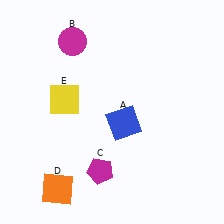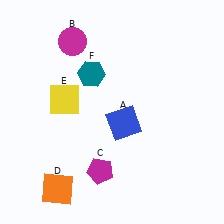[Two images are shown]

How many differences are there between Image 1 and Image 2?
There is 1 difference between the two images.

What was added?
A teal hexagon (F) was added in Image 2.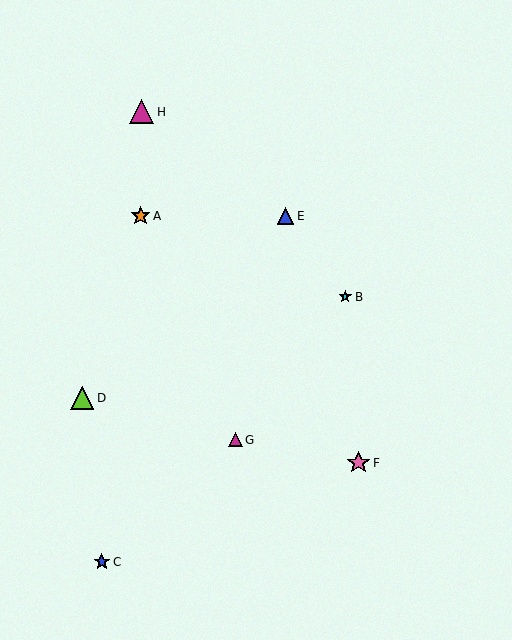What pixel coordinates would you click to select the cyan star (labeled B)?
Click at (345, 297) to select the cyan star B.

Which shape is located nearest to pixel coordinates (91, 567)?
The blue star (labeled C) at (102, 562) is nearest to that location.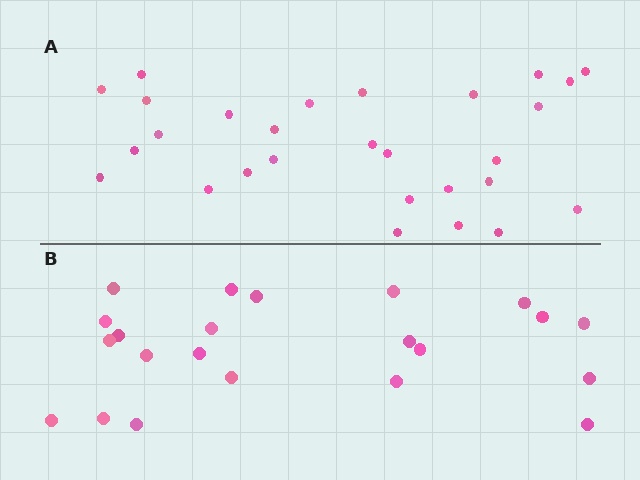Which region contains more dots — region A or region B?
Region A (the top region) has more dots.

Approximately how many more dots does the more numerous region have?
Region A has about 6 more dots than region B.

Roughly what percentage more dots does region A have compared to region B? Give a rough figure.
About 25% more.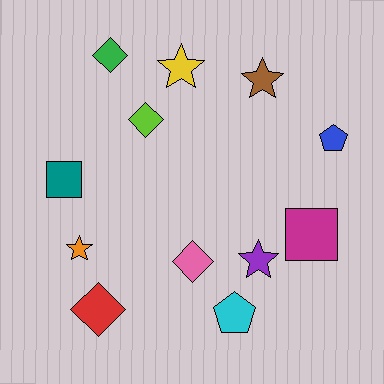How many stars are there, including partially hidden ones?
There are 4 stars.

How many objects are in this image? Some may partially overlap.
There are 12 objects.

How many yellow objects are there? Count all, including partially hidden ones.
There is 1 yellow object.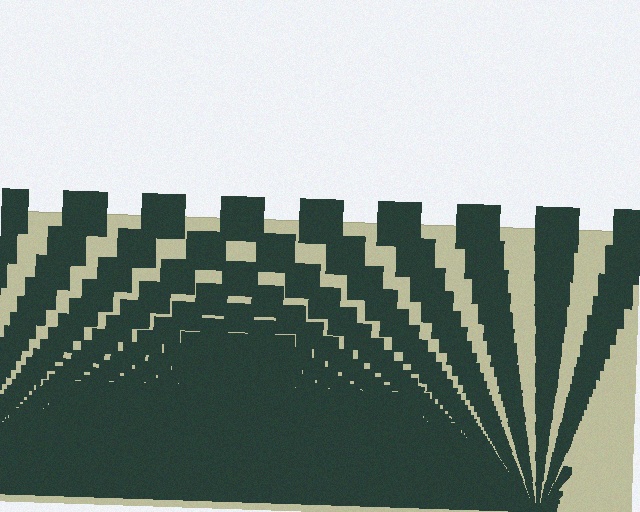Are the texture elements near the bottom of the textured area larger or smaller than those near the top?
Smaller. The gradient is inverted — elements near the bottom are smaller and denser.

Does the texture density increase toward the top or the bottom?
Density increases toward the bottom.